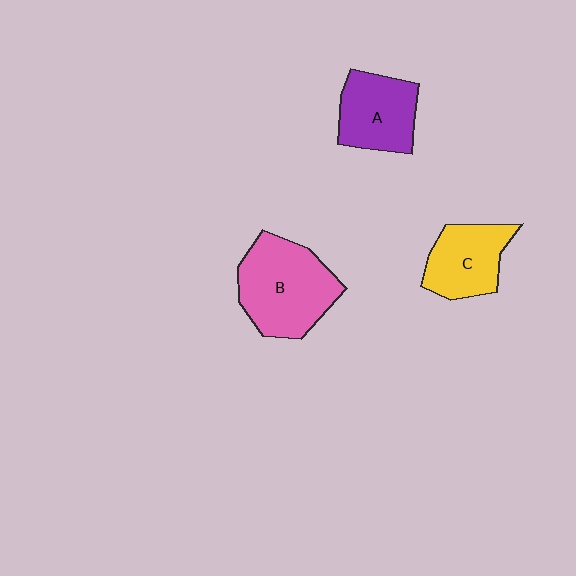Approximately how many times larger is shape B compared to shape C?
Approximately 1.5 times.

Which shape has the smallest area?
Shape C (yellow).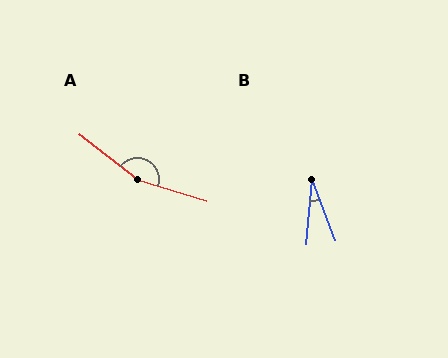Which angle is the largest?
A, at approximately 160 degrees.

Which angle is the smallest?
B, at approximately 26 degrees.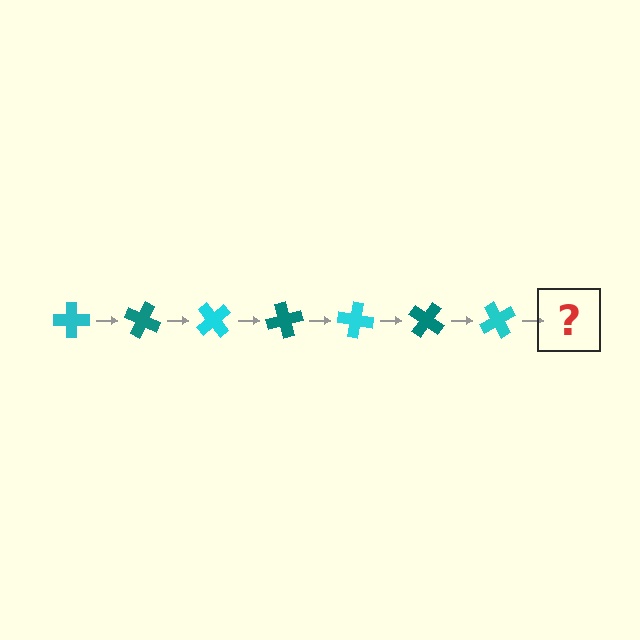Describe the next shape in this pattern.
It should be a teal cross, rotated 175 degrees from the start.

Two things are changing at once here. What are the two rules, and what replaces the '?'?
The two rules are that it rotates 25 degrees each step and the color cycles through cyan and teal. The '?' should be a teal cross, rotated 175 degrees from the start.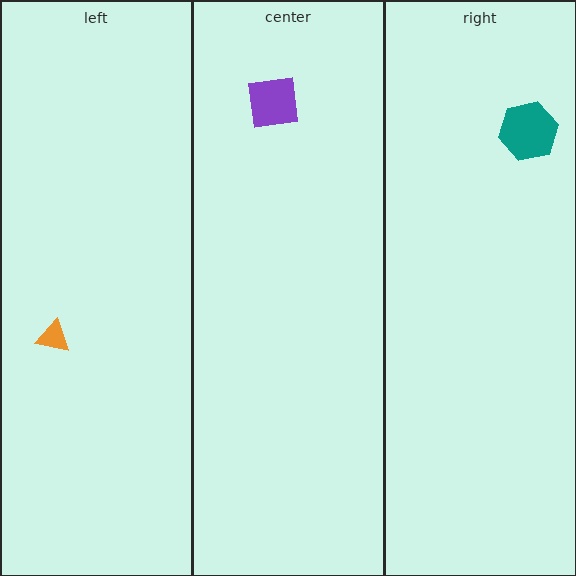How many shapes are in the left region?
1.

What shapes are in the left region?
The orange triangle.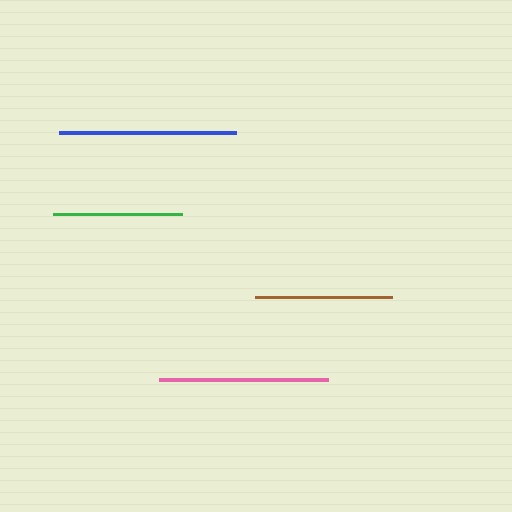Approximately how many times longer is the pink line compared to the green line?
The pink line is approximately 1.3 times the length of the green line.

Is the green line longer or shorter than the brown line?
The brown line is longer than the green line.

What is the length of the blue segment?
The blue segment is approximately 177 pixels long.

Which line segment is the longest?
The blue line is the longest at approximately 177 pixels.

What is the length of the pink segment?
The pink segment is approximately 168 pixels long.